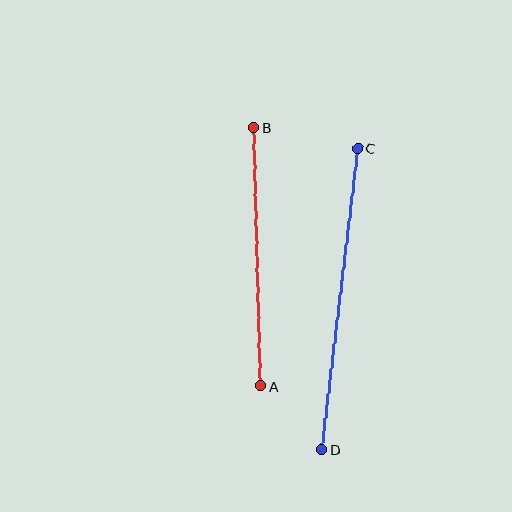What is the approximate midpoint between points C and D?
The midpoint is at approximately (340, 299) pixels.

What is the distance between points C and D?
The distance is approximately 304 pixels.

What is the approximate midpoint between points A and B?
The midpoint is at approximately (257, 257) pixels.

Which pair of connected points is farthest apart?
Points C and D are farthest apart.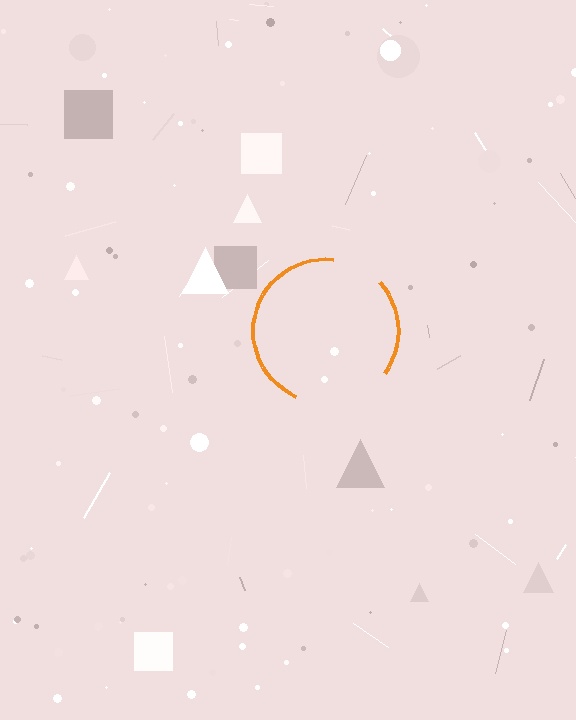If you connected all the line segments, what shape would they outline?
They would outline a circle.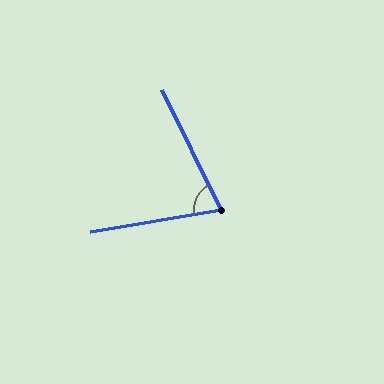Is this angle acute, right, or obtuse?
It is acute.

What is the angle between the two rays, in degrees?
Approximately 73 degrees.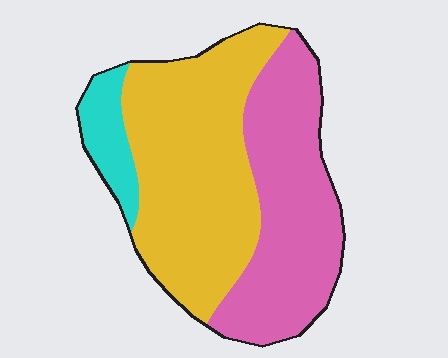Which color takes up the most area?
Yellow, at roughly 50%.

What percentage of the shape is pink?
Pink takes up about two fifths (2/5) of the shape.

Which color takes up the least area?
Cyan, at roughly 10%.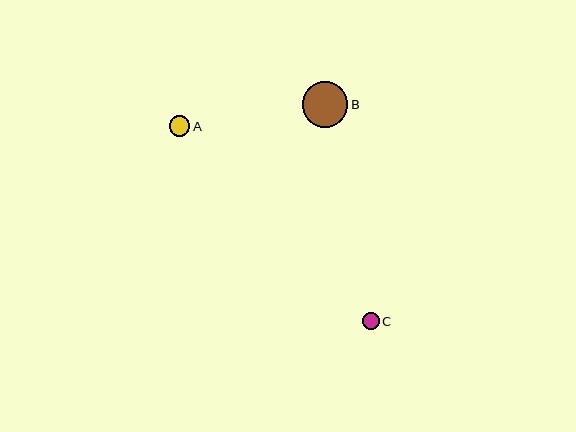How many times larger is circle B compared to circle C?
Circle B is approximately 2.6 times the size of circle C.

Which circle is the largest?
Circle B is the largest with a size of approximately 45 pixels.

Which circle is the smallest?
Circle C is the smallest with a size of approximately 17 pixels.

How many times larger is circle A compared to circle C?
Circle A is approximately 1.2 times the size of circle C.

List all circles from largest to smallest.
From largest to smallest: B, A, C.